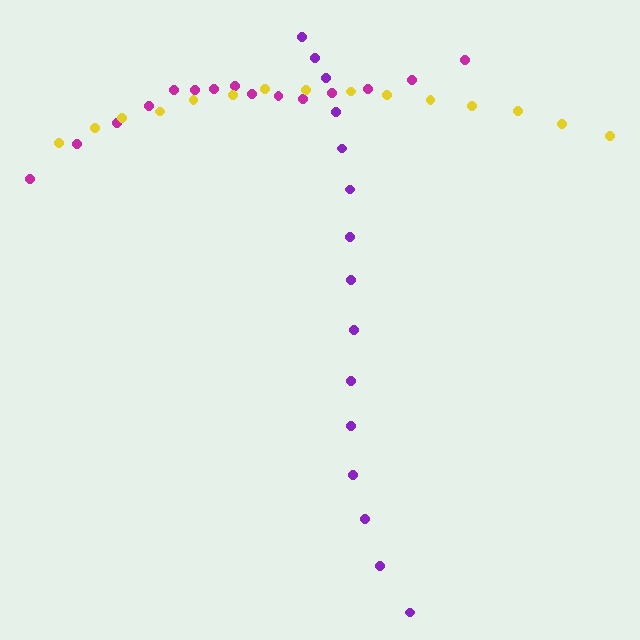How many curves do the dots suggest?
There are 3 distinct paths.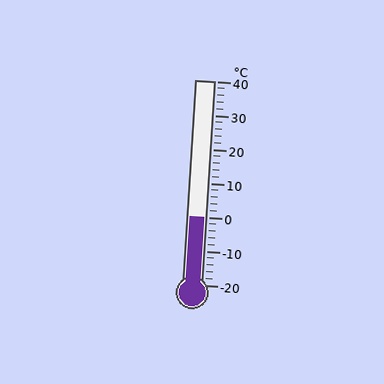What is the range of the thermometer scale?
The thermometer scale ranges from -20°C to 40°C.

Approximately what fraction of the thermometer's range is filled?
The thermometer is filled to approximately 35% of its range.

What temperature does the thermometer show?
The thermometer shows approximately 0°C.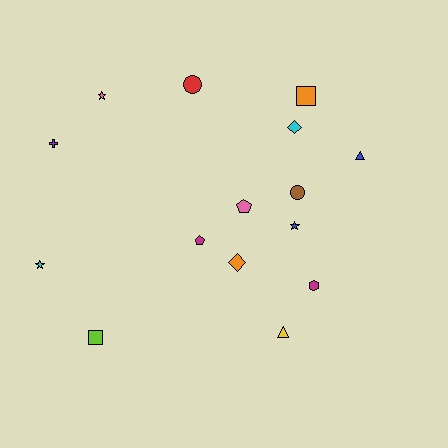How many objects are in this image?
There are 15 objects.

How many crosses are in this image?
There is 1 cross.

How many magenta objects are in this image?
There are 2 magenta objects.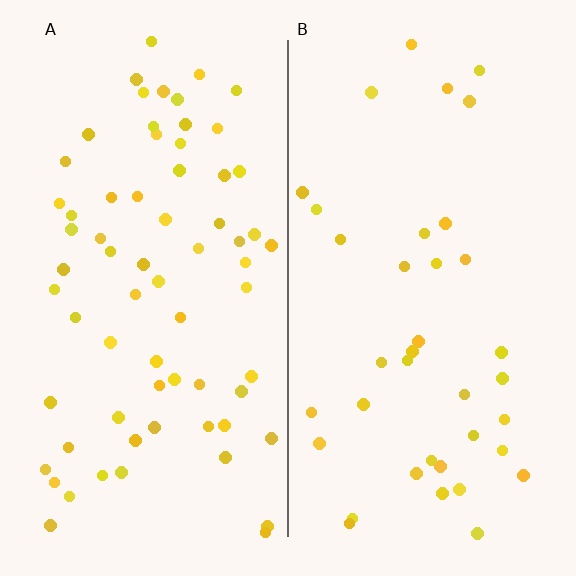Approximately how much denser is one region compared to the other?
Approximately 1.8× — region A over region B.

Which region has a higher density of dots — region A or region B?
A (the left).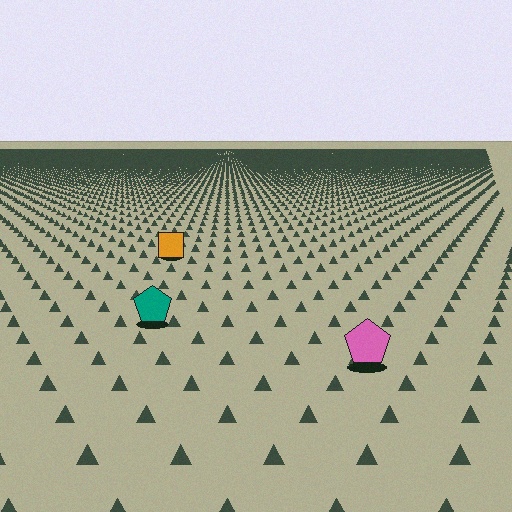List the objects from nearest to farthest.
From nearest to farthest: the pink pentagon, the teal pentagon, the orange square.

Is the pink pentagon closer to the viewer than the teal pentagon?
Yes. The pink pentagon is closer — you can tell from the texture gradient: the ground texture is coarser near it.